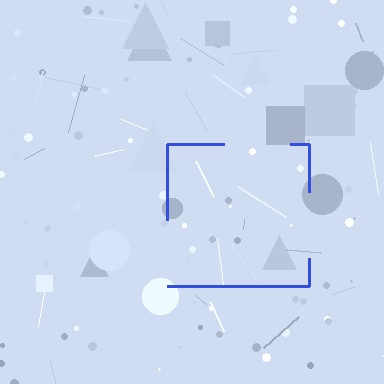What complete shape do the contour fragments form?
The contour fragments form a square.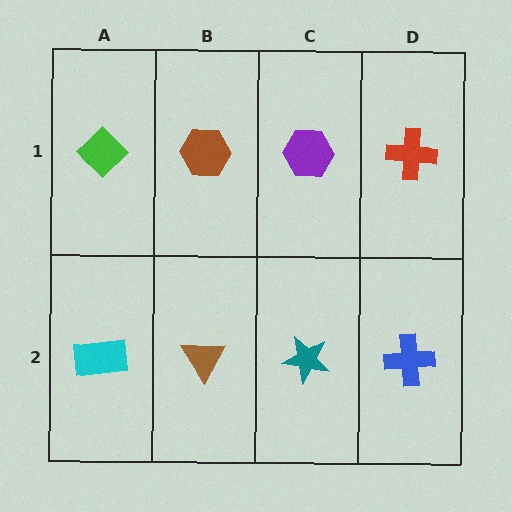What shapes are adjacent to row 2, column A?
A green diamond (row 1, column A), a brown triangle (row 2, column B).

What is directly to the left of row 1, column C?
A brown hexagon.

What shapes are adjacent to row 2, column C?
A purple hexagon (row 1, column C), a brown triangle (row 2, column B), a blue cross (row 2, column D).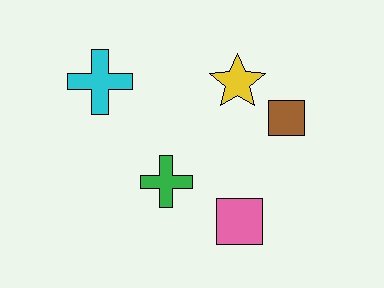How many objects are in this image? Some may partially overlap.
There are 5 objects.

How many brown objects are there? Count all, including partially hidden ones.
There is 1 brown object.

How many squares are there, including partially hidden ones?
There are 2 squares.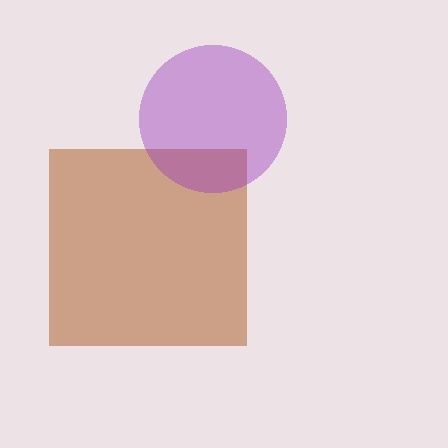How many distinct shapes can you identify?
There are 2 distinct shapes: a brown square, a purple circle.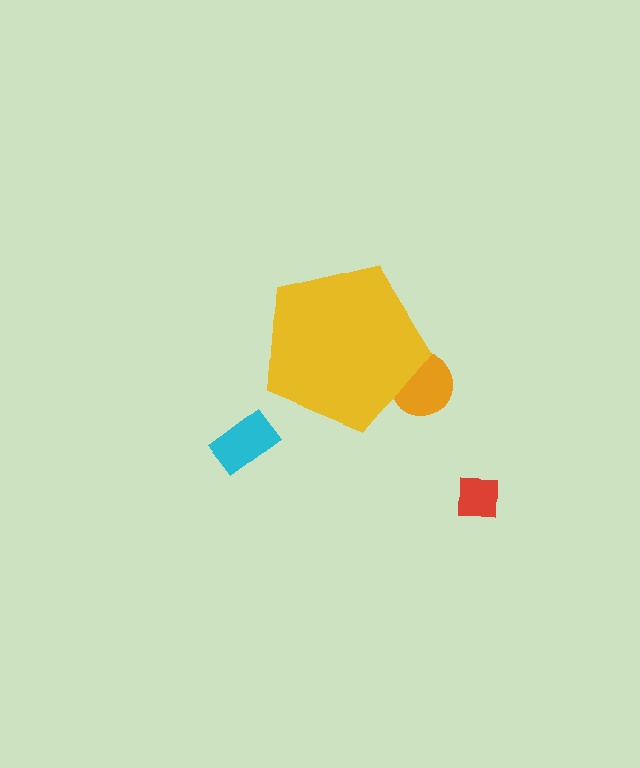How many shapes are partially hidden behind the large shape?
1 shape is partially hidden.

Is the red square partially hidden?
No, the red square is fully visible.